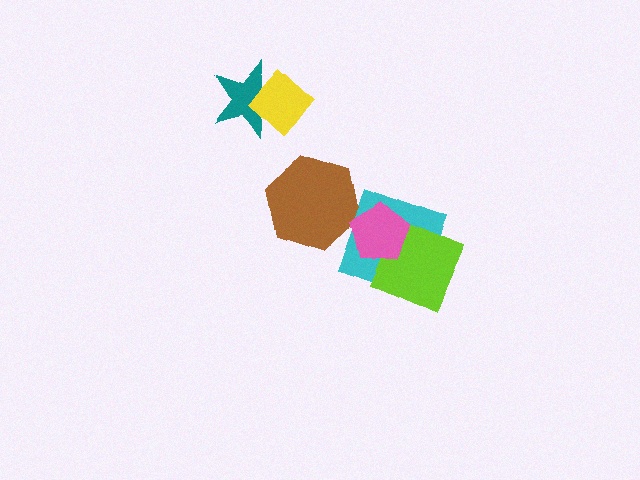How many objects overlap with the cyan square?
2 objects overlap with the cyan square.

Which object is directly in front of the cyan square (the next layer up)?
The lime square is directly in front of the cyan square.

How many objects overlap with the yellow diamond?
1 object overlaps with the yellow diamond.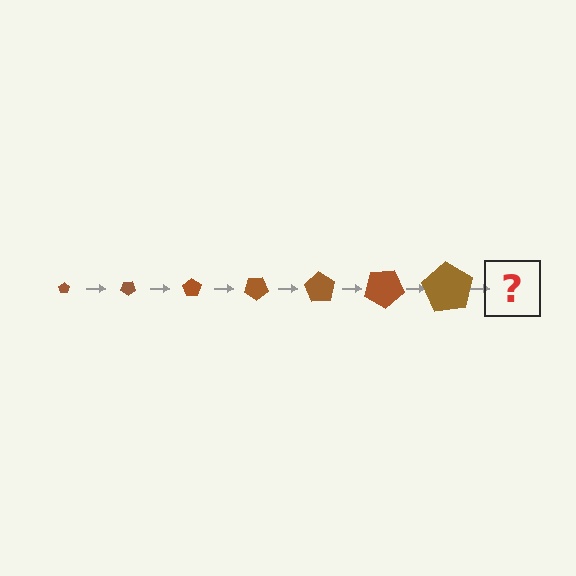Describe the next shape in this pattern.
It should be a pentagon, larger than the previous one and rotated 245 degrees from the start.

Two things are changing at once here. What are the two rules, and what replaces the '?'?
The two rules are that the pentagon grows larger each step and it rotates 35 degrees each step. The '?' should be a pentagon, larger than the previous one and rotated 245 degrees from the start.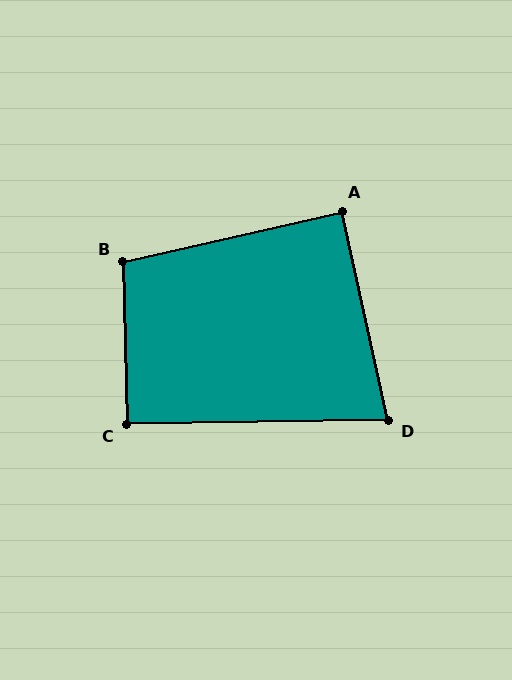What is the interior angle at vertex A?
Approximately 90 degrees (approximately right).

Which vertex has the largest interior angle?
B, at approximately 101 degrees.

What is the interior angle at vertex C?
Approximately 90 degrees (approximately right).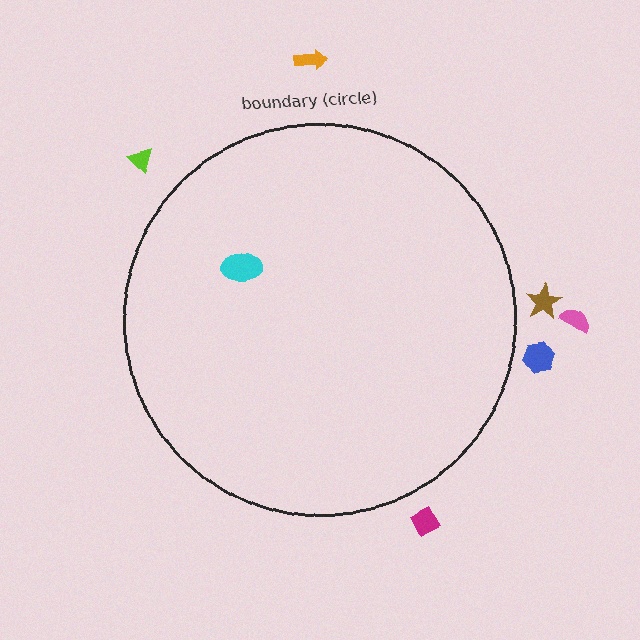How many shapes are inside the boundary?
1 inside, 6 outside.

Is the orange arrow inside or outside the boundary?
Outside.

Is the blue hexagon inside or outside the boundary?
Outside.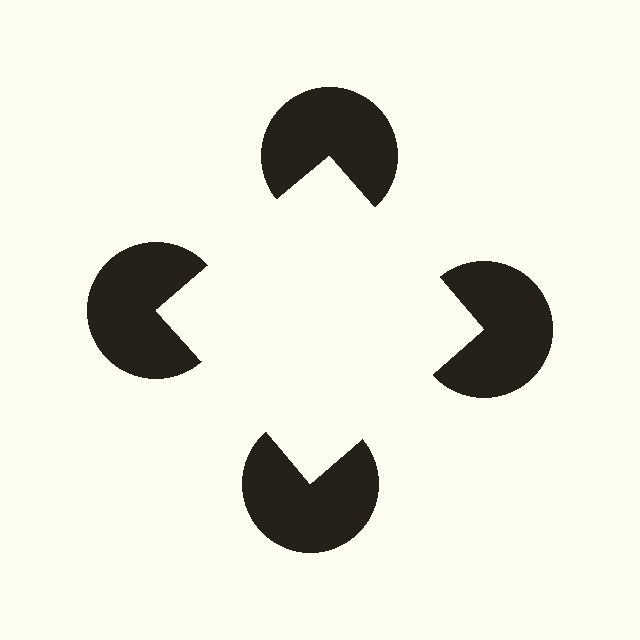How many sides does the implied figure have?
4 sides.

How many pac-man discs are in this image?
There are 4 — one at each vertex of the illusory square.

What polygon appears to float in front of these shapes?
An illusory square — its edges are inferred from the aligned wedge cuts in the pac-man discs, not physically drawn.